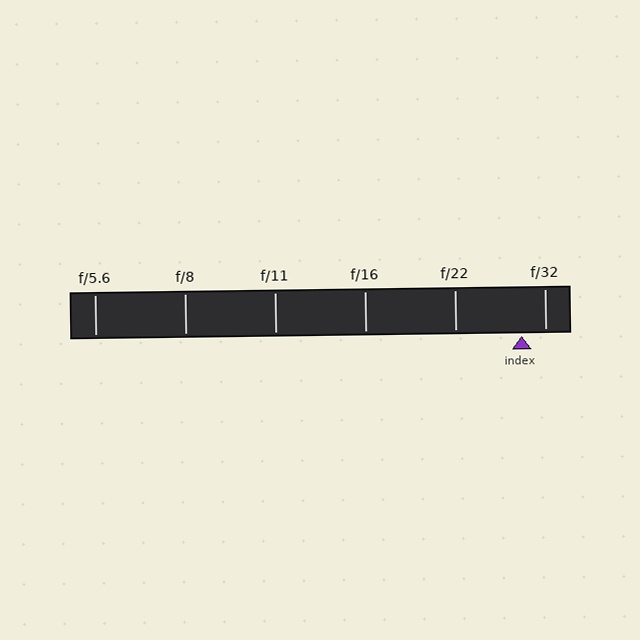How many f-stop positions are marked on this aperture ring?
There are 6 f-stop positions marked.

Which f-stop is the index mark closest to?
The index mark is closest to f/32.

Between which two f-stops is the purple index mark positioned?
The index mark is between f/22 and f/32.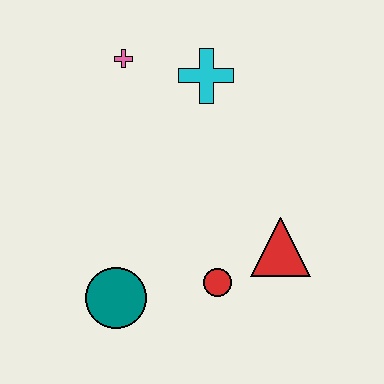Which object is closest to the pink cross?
The cyan cross is closest to the pink cross.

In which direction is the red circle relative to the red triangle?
The red circle is to the left of the red triangle.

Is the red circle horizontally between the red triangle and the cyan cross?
Yes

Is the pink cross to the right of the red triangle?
No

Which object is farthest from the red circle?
The pink cross is farthest from the red circle.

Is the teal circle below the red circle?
Yes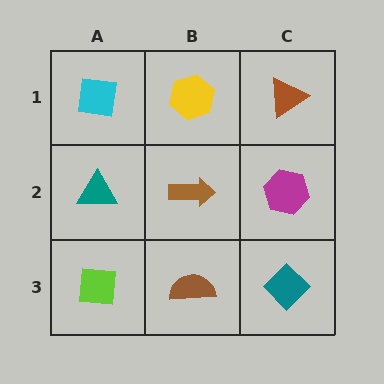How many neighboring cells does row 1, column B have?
3.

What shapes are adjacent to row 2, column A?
A cyan square (row 1, column A), a lime square (row 3, column A), a brown arrow (row 2, column B).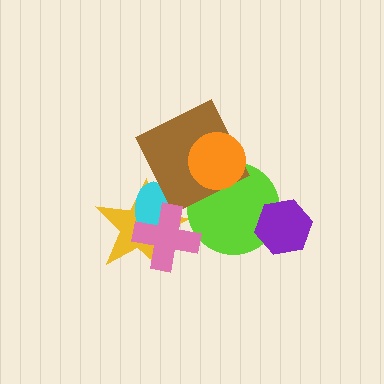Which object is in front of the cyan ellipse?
The pink cross is in front of the cyan ellipse.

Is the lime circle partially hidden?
Yes, it is partially covered by another shape.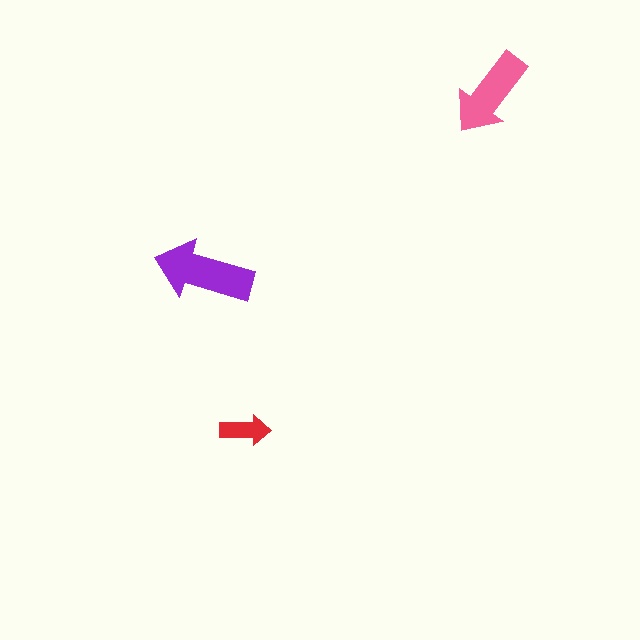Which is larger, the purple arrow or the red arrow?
The purple one.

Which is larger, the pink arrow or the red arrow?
The pink one.